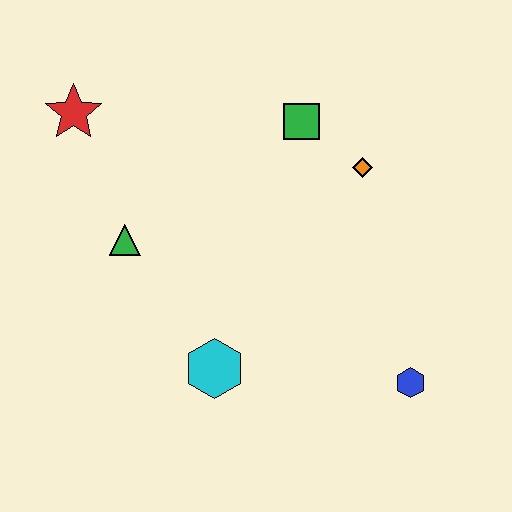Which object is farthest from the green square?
The blue hexagon is farthest from the green square.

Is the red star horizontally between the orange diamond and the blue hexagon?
No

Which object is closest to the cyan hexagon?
The green triangle is closest to the cyan hexagon.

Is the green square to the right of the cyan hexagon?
Yes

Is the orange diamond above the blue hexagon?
Yes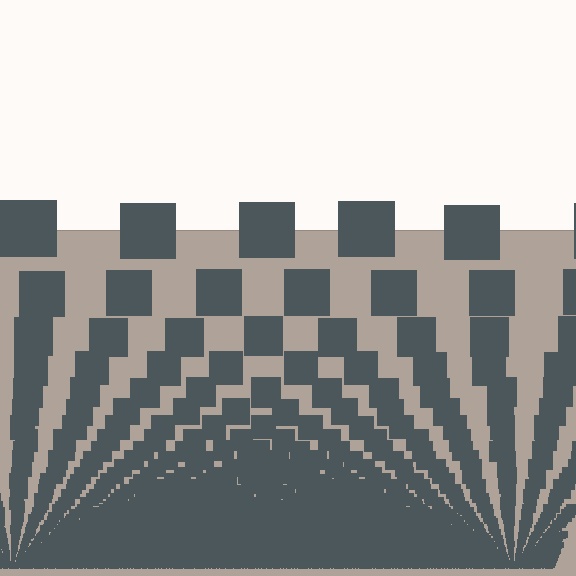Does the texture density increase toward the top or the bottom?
Density increases toward the bottom.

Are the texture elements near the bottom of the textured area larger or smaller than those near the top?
Smaller. The gradient is inverted — elements near the bottom are smaller and denser.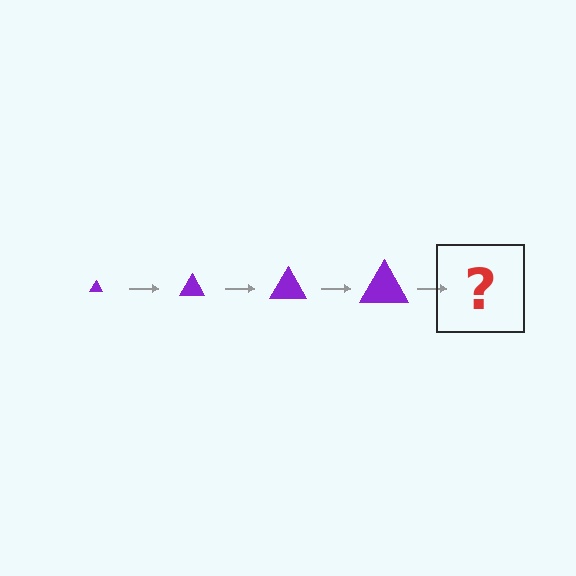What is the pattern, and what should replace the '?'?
The pattern is that the triangle gets progressively larger each step. The '?' should be a purple triangle, larger than the previous one.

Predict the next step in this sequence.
The next step is a purple triangle, larger than the previous one.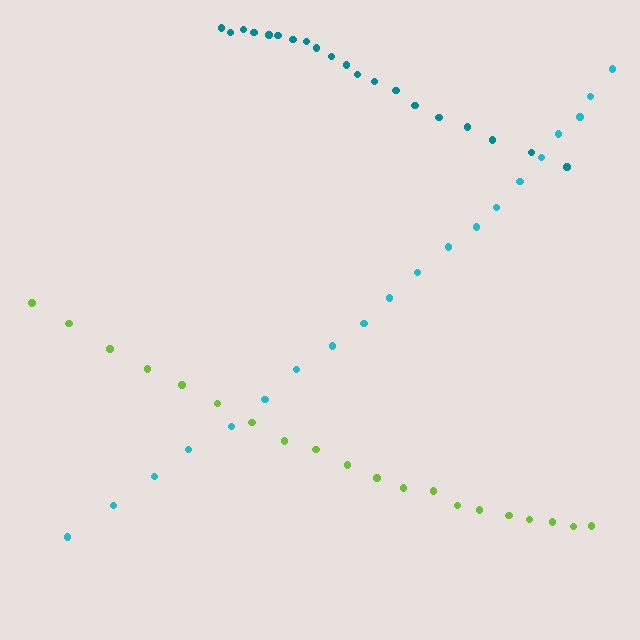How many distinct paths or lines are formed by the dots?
There are 3 distinct paths.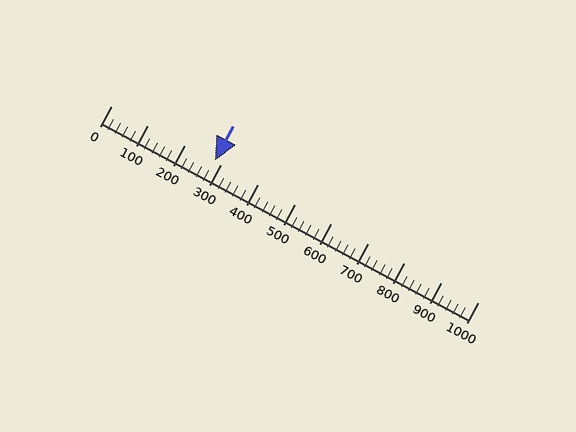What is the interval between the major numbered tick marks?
The major tick marks are spaced 100 units apart.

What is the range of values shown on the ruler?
The ruler shows values from 0 to 1000.